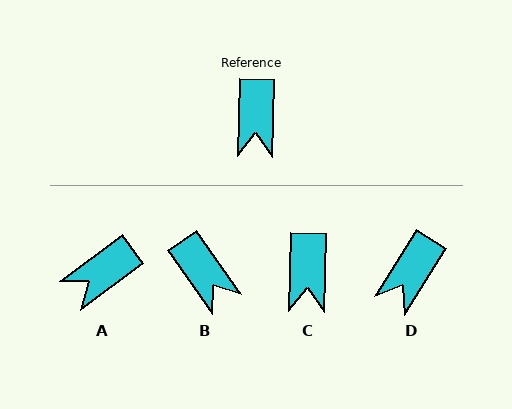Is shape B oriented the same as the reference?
No, it is off by about 36 degrees.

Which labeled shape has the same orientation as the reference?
C.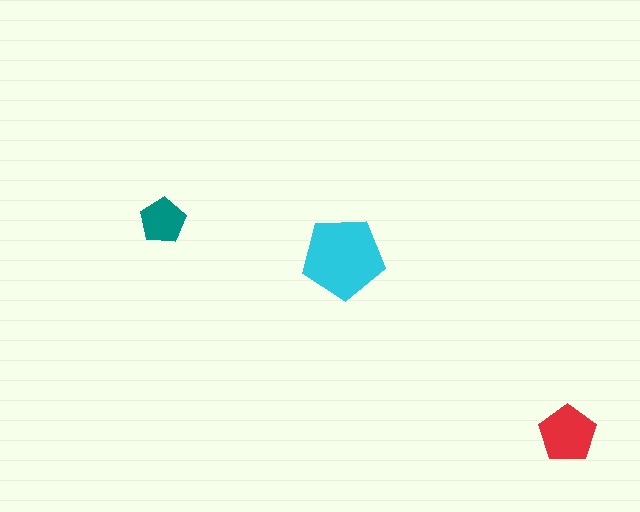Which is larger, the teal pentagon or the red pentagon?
The red one.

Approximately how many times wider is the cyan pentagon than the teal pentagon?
About 2 times wider.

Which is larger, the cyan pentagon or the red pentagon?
The cyan one.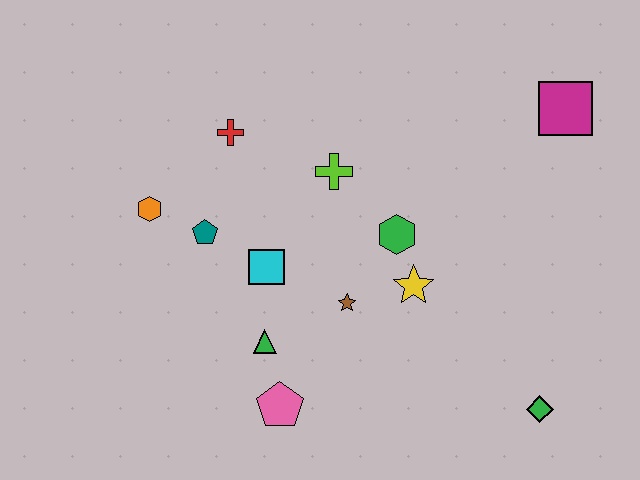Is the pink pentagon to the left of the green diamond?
Yes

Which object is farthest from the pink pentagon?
The magenta square is farthest from the pink pentagon.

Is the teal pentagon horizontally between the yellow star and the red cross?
No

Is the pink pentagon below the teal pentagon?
Yes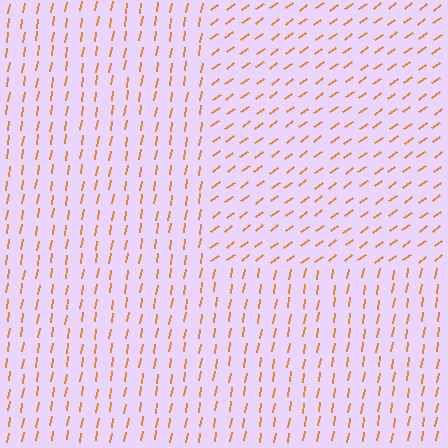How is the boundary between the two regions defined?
The boundary is defined purely by a change in line orientation (approximately 45 degrees difference). All lines are the same color and thickness.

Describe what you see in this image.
The image is filled with small orange line segments. A rectangle region in the image has lines oriented differently from the surrounding lines, creating a visible texture boundary.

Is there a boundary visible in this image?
Yes, there is a texture boundary formed by a change in line orientation.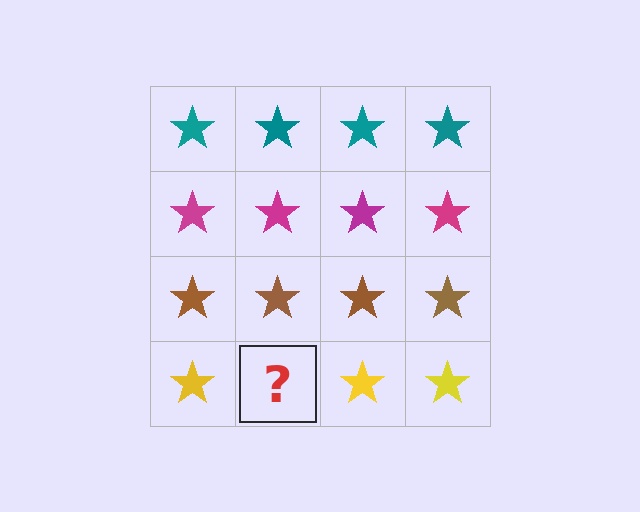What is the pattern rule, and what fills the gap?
The rule is that each row has a consistent color. The gap should be filled with a yellow star.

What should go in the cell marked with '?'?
The missing cell should contain a yellow star.